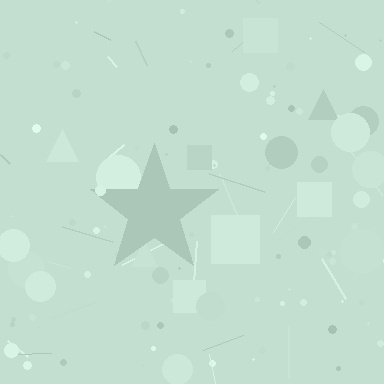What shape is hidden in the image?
A star is hidden in the image.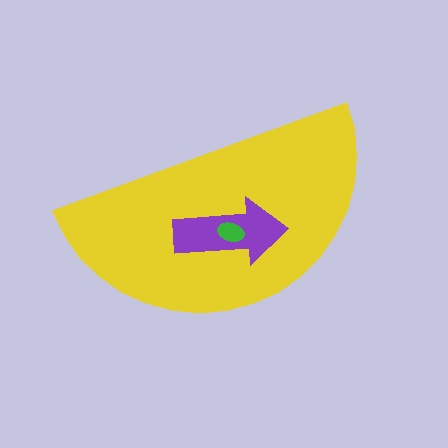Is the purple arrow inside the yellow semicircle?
Yes.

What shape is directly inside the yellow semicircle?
The purple arrow.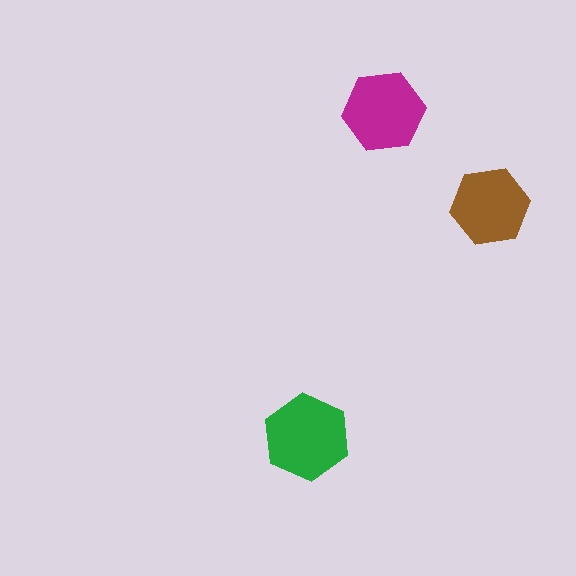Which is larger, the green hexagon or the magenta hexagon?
The green one.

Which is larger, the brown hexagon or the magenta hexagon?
The magenta one.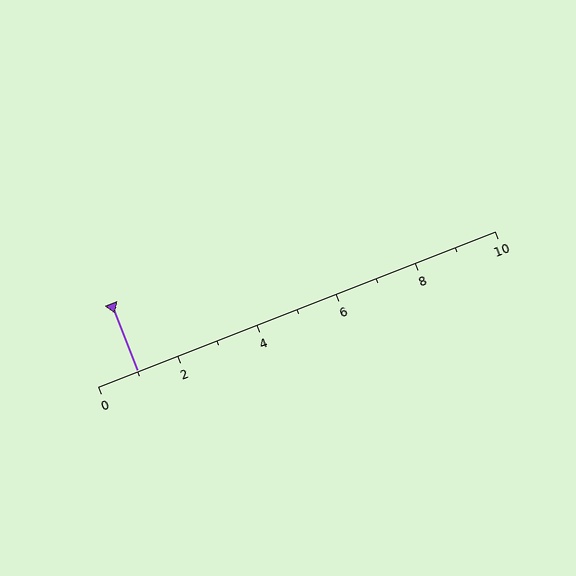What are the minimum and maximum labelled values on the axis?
The axis runs from 0 to 10.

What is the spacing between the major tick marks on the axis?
The major ticks are spaced 2 apart.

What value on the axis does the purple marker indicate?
The marker indicates approximately 1.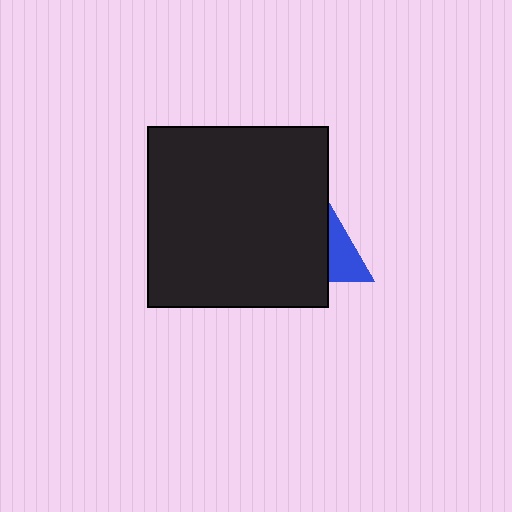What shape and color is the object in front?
The object in front is a black square.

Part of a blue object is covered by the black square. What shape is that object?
It is a triangle.